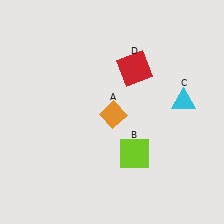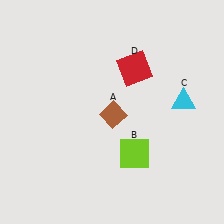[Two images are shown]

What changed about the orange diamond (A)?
In Image 1, A is orange. In Image 2, it changed to brown.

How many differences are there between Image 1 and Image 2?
There is 1 difference between the two images.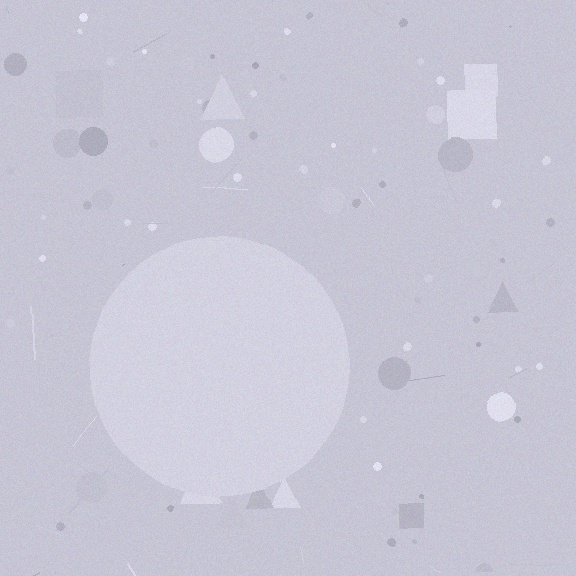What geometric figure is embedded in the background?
A circle is embedded in the background.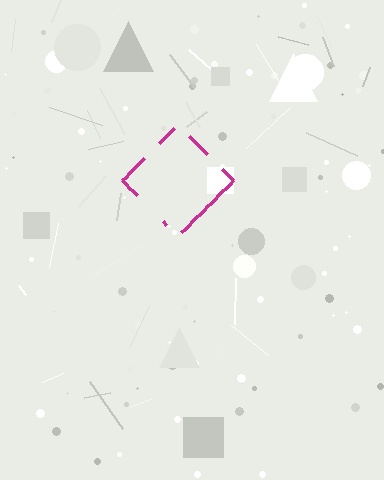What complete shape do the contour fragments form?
The contour fragments form a diamond.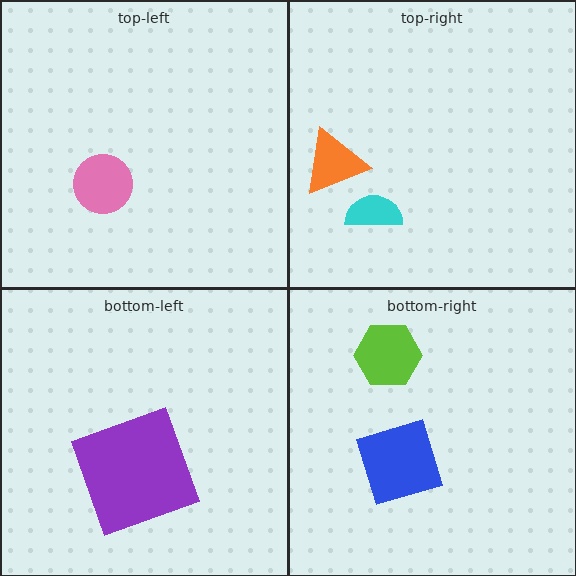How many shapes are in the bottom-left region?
1.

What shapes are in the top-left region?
The pink circle.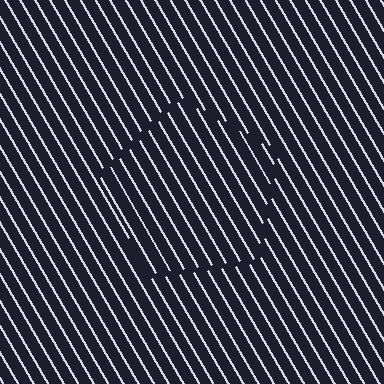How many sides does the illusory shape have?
5 sides — the line-ends trace a pentagon.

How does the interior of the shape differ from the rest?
The interior of the shape contains the same grating, shifted by half a period — the contour is defined by the phase discontinuity where line-ends from the inner and outer gratings abut.